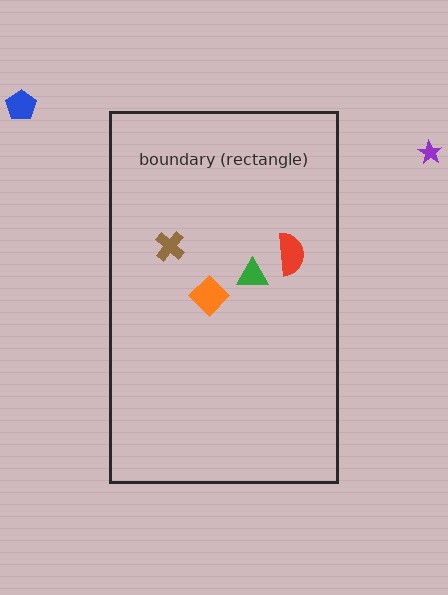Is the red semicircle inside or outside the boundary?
Inside.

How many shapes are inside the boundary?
4 inside, 2 outside.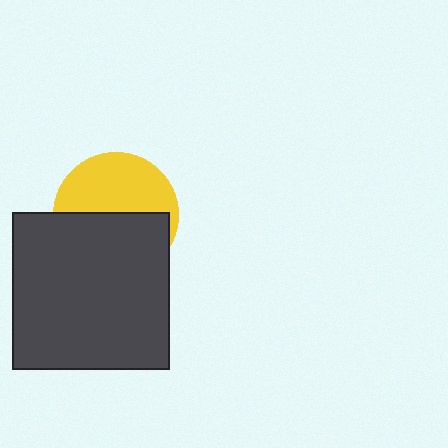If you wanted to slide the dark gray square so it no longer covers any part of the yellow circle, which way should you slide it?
Slide it down — that is the most direct way to separate the two shapes.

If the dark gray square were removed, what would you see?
You would see the complete yellow circle.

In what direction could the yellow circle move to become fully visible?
The yellow circle could move up. That would shift it out from behind the dark gray square entirely.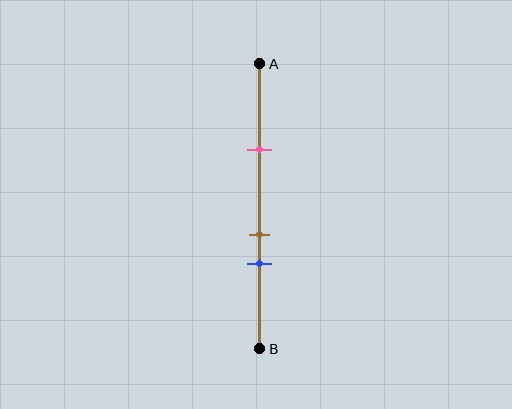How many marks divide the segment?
There are 3 marks dividing the segment.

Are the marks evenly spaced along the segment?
No, the marks are not evenly spaced.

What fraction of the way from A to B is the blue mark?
The blue mark is approximately 70% (0.7) of the way from A to B.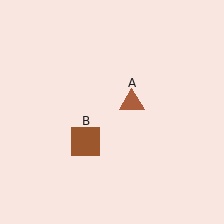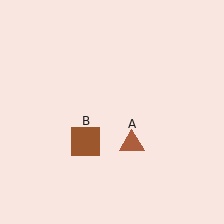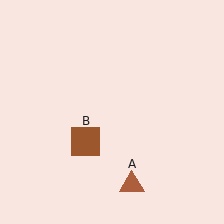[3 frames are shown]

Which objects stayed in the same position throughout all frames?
Brown square (object B) remained stationary.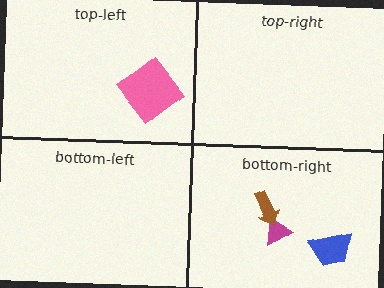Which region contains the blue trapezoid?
The bottom-right region.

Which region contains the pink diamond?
The top-left region.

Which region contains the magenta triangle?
The bottom-right region.